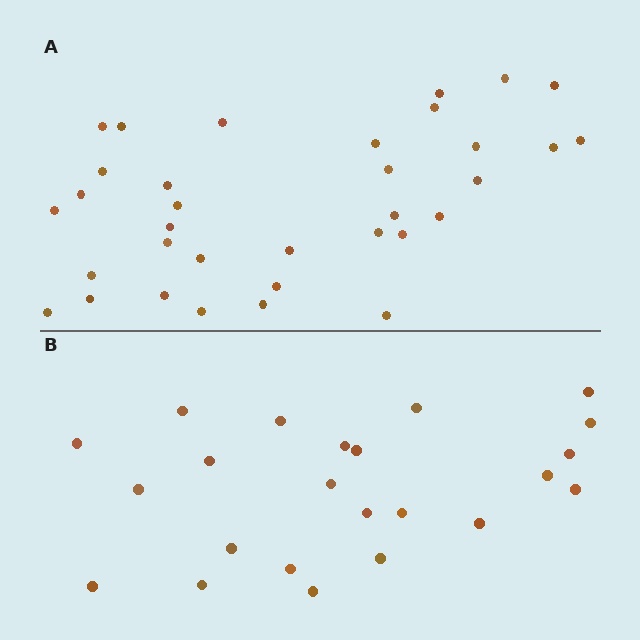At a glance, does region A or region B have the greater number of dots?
Region A (the top region) has more dots.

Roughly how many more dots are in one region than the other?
Region A has roughly 12 or so more dots than region B.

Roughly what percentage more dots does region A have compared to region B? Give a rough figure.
About 50% more.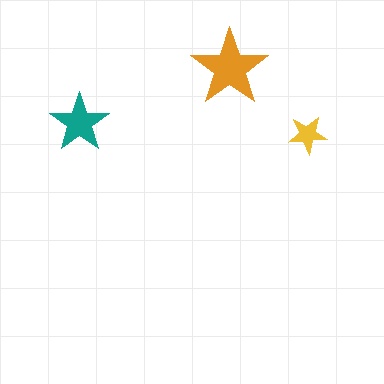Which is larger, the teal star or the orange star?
The orange one.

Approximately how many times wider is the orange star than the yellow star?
About 2 times wider.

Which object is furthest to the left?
The teal star is leftmost.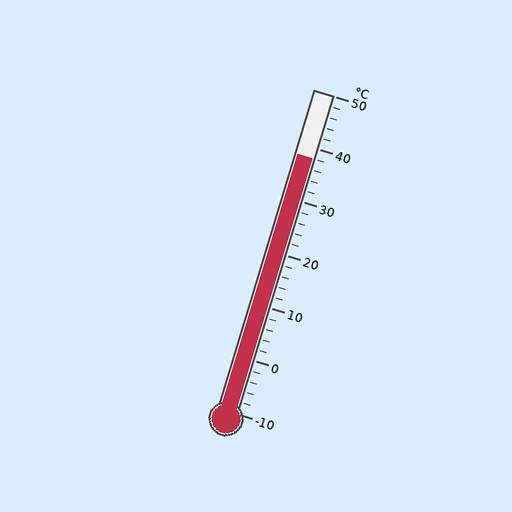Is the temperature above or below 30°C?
The temperature is above 30°C.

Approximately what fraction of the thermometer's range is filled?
The thermometer is filled to approximately 80% of its range.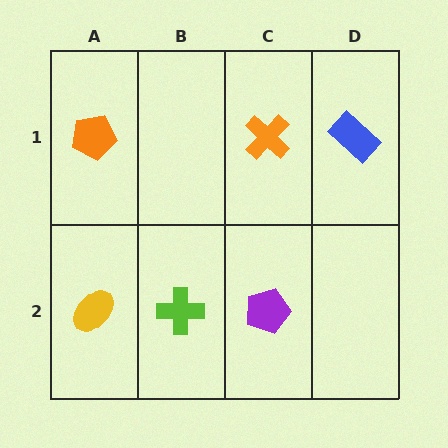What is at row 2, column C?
A purple pentagon.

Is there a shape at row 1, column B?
No, that cell is empty.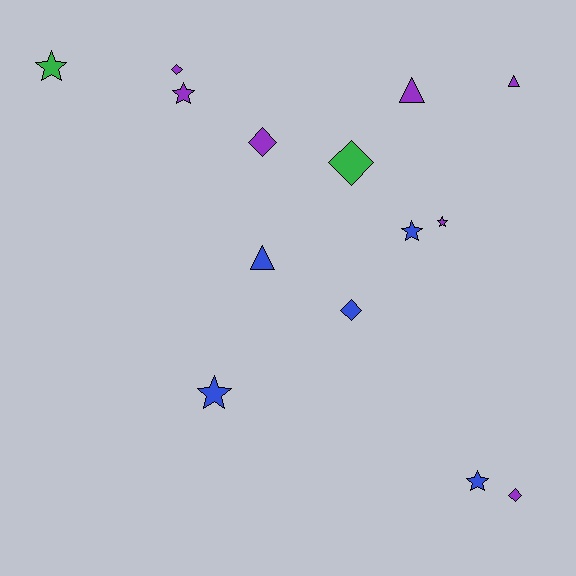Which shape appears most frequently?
Star, with 6 objects.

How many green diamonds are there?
There is 1 green diamond.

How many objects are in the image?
There are 14 objects.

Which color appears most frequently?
Purple, with 7 objects.